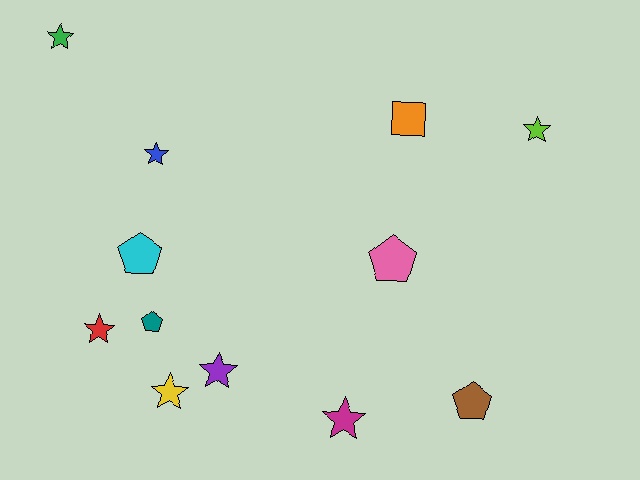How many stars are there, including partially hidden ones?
There are 7 stars.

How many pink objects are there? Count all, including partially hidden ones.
There is 1 pink object.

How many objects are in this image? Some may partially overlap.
There are 12 objects.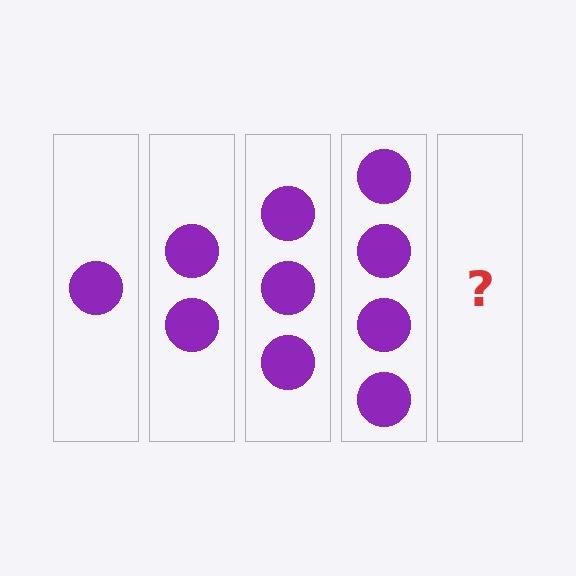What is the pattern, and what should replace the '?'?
The pattern is that each step adds one more circle. The '?' should be 5 circles.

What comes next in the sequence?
The next element should be 5 circles.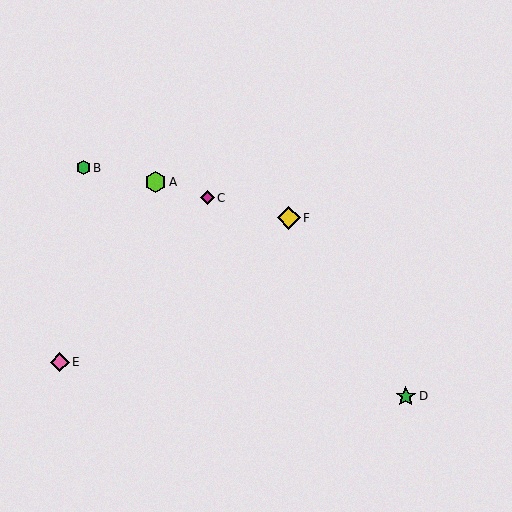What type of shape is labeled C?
Shape C is a magenta diamond.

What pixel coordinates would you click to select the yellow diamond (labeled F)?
Click at (289, 218) to select the yellow diamond F.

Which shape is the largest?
The yellow diamond (labeled F) is the largest.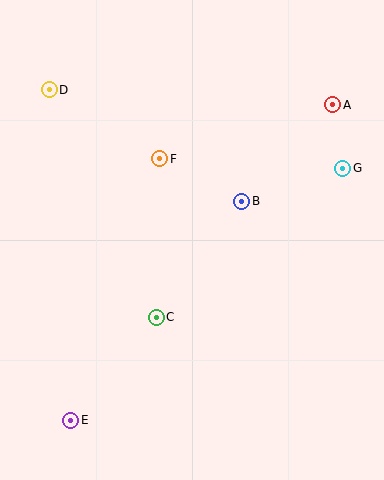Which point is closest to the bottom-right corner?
Point C is closest to the bottom-right corner.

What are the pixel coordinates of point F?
Point F is at (160, 159).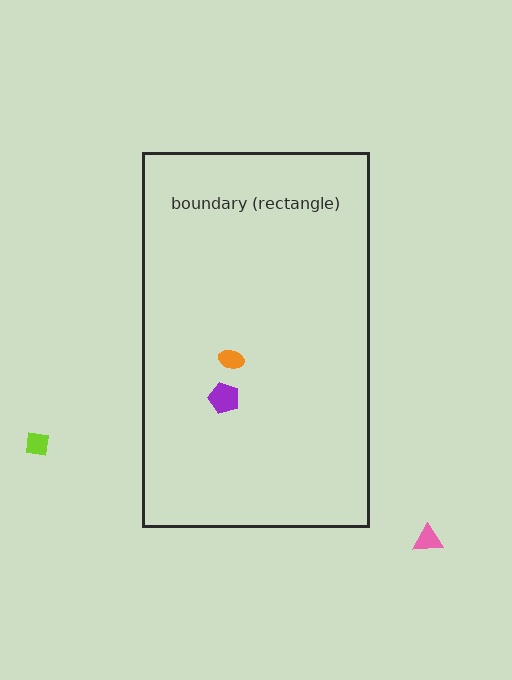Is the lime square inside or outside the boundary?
Outside.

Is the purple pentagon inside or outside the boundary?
Inside.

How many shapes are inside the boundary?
2 inside, 2 outside.